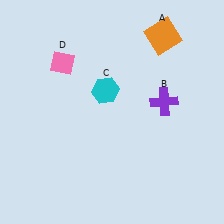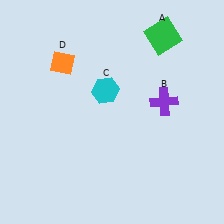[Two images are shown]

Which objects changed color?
A changed from orange to green. D changed from pink to orange.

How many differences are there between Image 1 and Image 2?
There are 2 differences between the two images.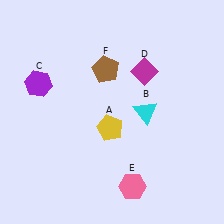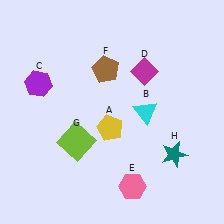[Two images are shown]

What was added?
A lime square (G), a teal star (H) were added in Image 2.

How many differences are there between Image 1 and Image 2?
There are 2 differences between the two images.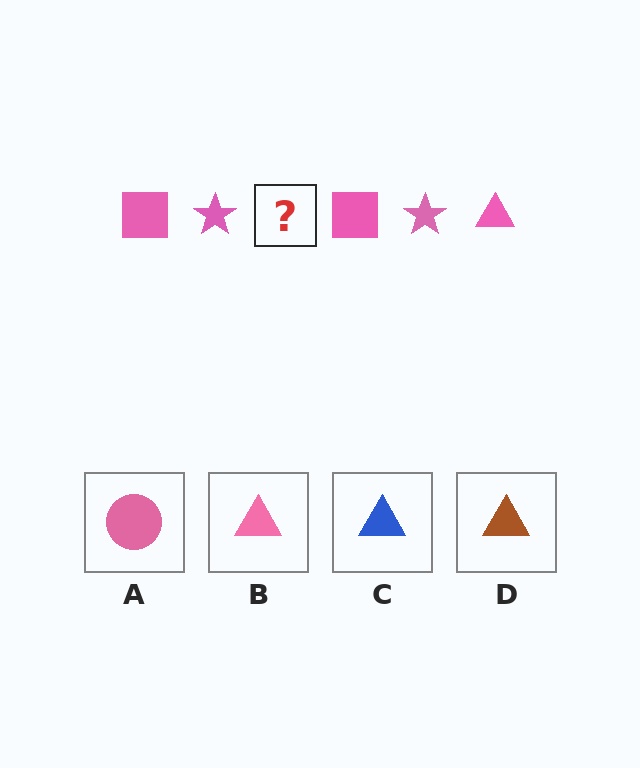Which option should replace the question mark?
Option B.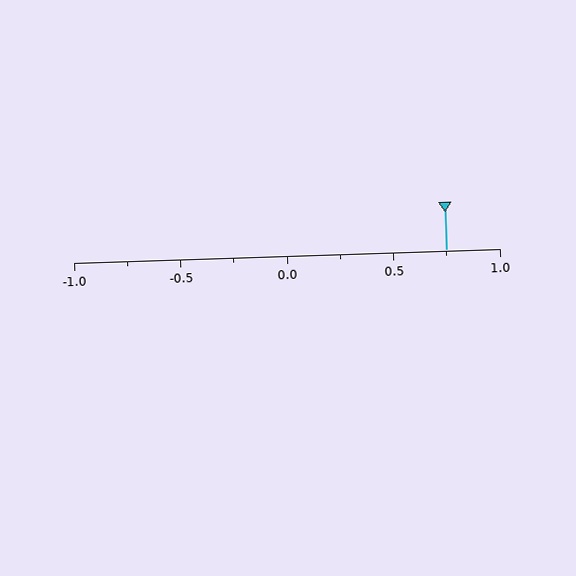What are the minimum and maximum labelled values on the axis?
The axis runs from -1.0 to 1.0.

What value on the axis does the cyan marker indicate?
The marker indicates approximately 0.75.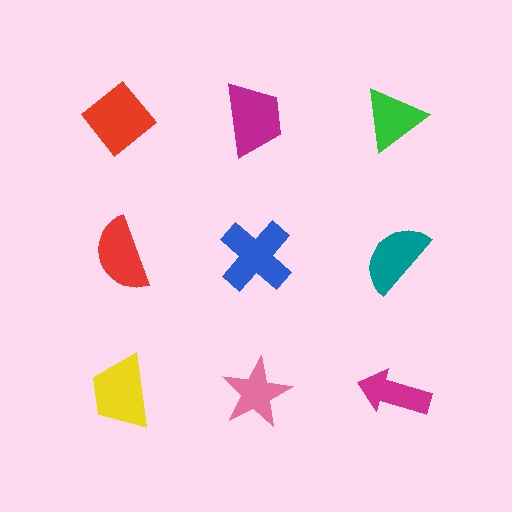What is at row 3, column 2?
A pink star.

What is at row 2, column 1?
A red semicircle.